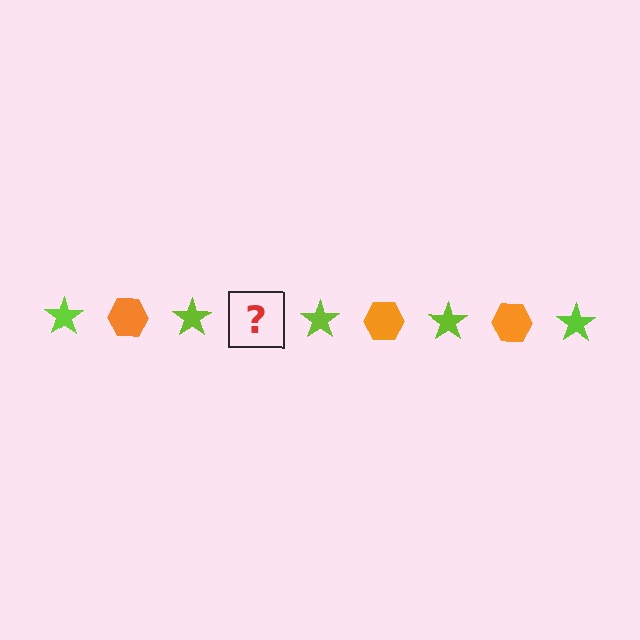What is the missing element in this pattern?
The missing element is an orange hexagon.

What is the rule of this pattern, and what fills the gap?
The rule is that the pattern alternates between lime star and orange hexagon. The gap should be filled with an orange hexagon.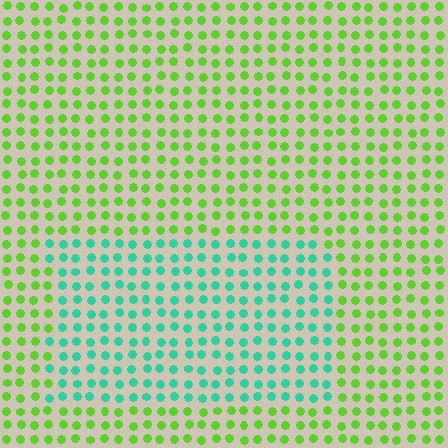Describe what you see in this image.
The image is filled with small lime elements in a uniform arrangement. A rectangle-shaped region is visible where the elements are tinted to a slightly different hue, forming a subtle color boundary.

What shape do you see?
I see a rectangle.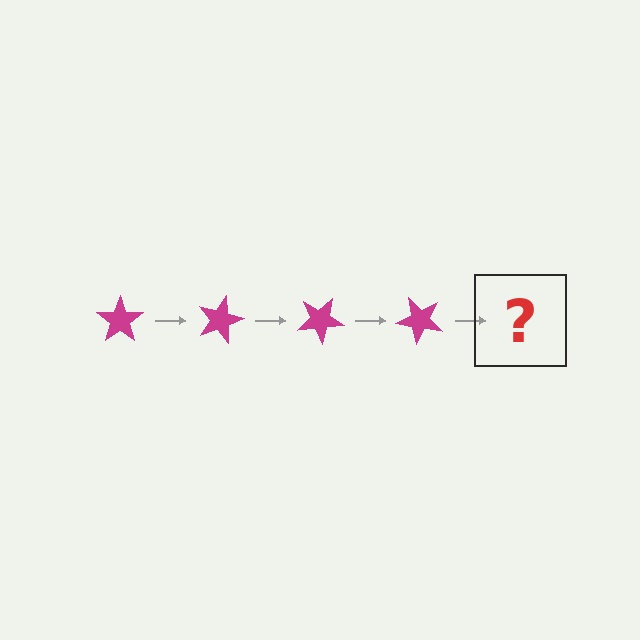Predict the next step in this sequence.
The next step is a magenta star rotated 60 degrees.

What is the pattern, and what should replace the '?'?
The pattern is that the star rotates 15 degrees each step. The '?' should be a magenta star rotated 60 degrees.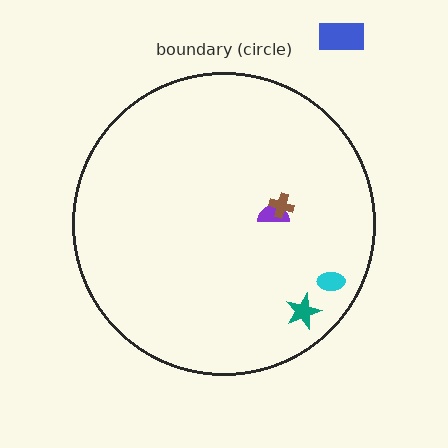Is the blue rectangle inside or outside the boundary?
Outside.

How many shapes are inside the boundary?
4 inside, 1 outside.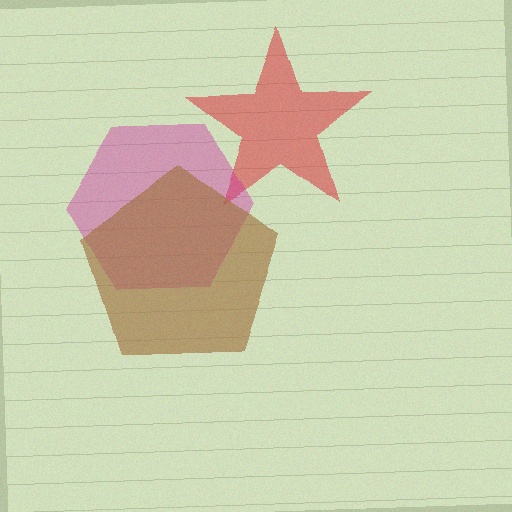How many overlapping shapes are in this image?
There are 3 overlapping shapes in the image.